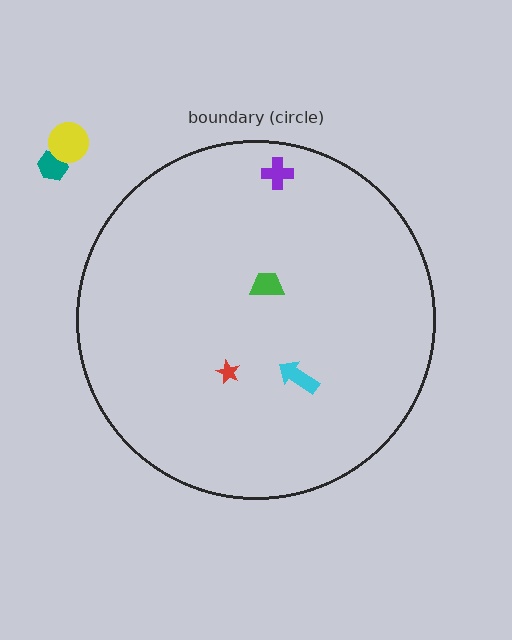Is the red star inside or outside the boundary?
Inside.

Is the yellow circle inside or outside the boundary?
Outside.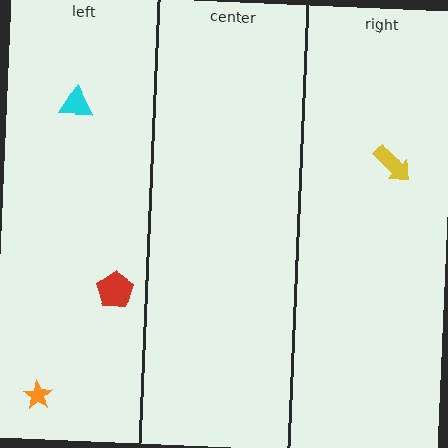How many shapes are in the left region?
3.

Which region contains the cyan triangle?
The left region.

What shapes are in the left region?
The orange star, the red pentagon, the cyan triangle.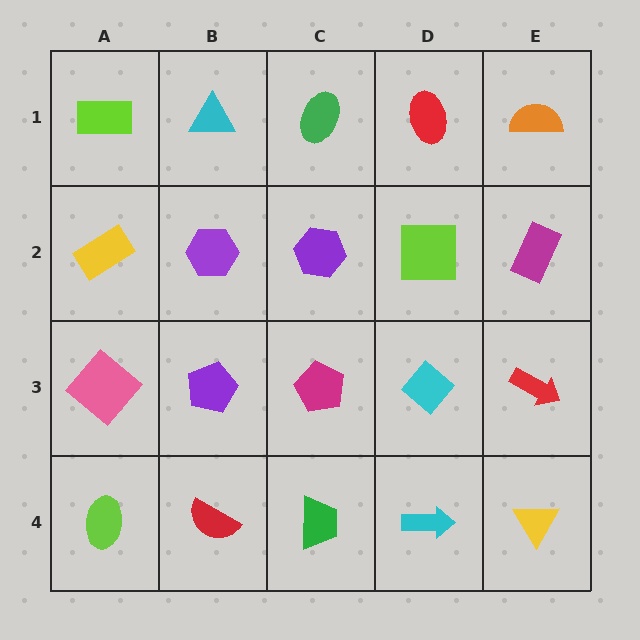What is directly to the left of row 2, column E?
A lime square.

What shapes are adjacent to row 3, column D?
A lime square (row 2, column D), a cyan arrow (row 4, column D), a magenta pentagon (row 3, column C), a red arrow (row 3, column E).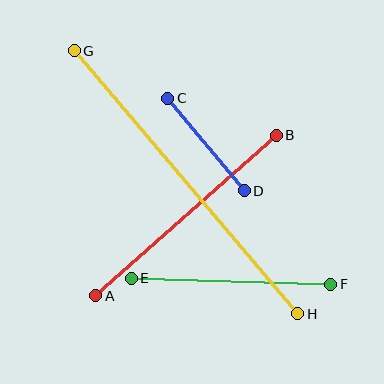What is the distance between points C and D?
The distance is approximately 120 pixels.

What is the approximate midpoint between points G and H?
The midpoint is at approximately (186, 182) pixels.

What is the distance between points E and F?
The distance is approximately 200 pixels.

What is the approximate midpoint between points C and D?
The midpoint is at approximately (206, 144) pixels.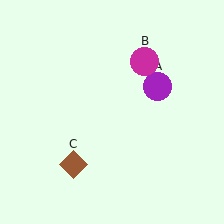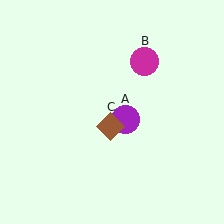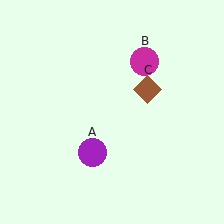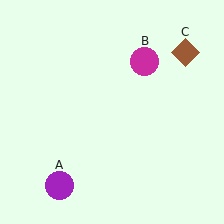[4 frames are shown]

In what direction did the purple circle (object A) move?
The purple circle (object A) moved down and to the left.